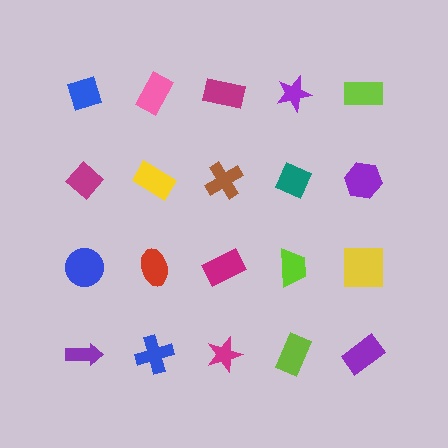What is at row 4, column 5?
A purple rectangle.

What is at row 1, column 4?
A purple star.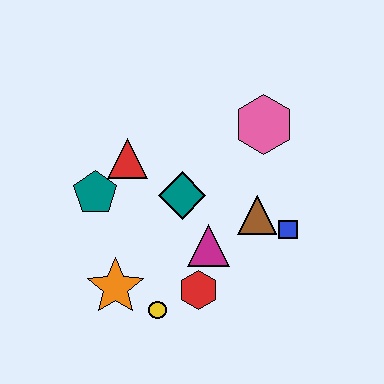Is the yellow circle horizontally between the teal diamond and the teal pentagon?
Yes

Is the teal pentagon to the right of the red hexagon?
No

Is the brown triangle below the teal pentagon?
Yes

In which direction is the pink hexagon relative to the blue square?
The pink hexagon is above the blue square.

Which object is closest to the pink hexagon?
The brown triangle is closest to the pink hexagon.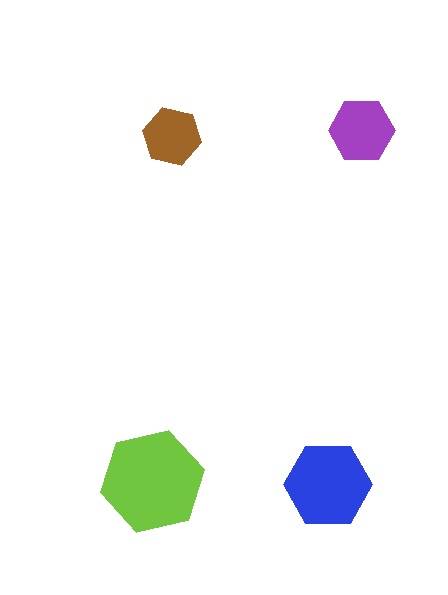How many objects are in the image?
There are 4 objects in the image.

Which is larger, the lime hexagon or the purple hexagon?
The lime one.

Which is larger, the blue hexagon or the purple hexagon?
The blue one.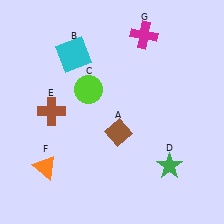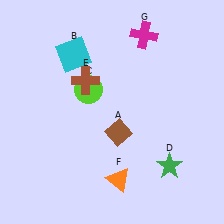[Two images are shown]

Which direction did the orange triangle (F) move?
The orange triangle (F) moved right.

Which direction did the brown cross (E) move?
The brown cross (E) moved right.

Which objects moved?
The objects that moved are: the brown cross (E), the orange triangle (F).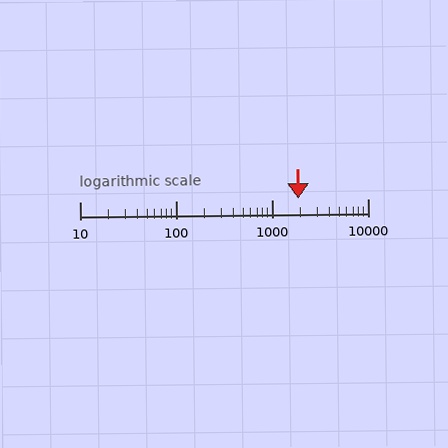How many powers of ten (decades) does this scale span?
The scale spans 3 decades, from 10 to 10000.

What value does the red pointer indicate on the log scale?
The pointer indicates approximately 1900.